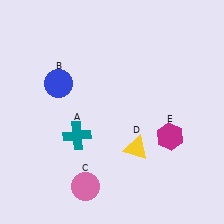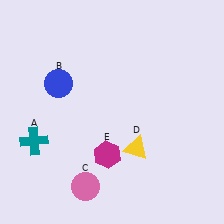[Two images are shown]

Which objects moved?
The objects that moved are: the teal cross (A), the magenta hexagon (E).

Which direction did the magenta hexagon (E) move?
The magenta hexagon (E) moved left.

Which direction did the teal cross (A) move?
The teal cross (A) moved left.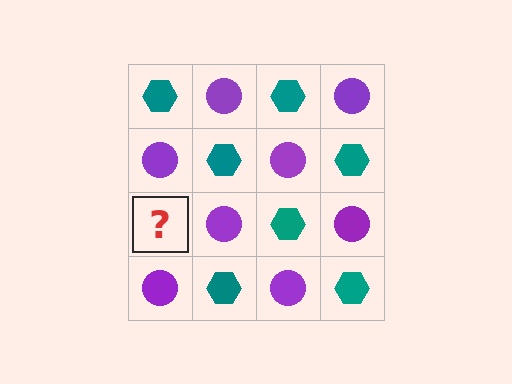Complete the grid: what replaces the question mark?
The question mark should be replaced with a teal hexagon.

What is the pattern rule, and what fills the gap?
The rule is that it alternates teal hexagon and purple circle in a checkerboard pattern. The gap should be filled with a teal hexagon.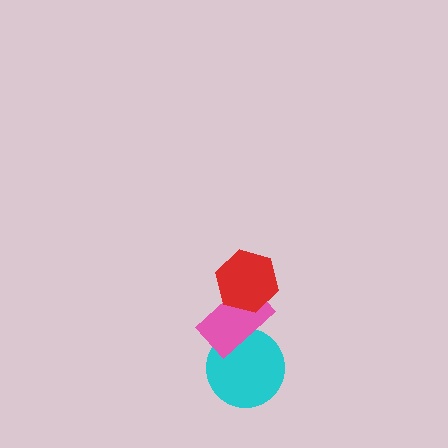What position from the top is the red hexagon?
The red hexagon is 1st from the top.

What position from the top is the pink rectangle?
The pink rectangle is 2nd from the top.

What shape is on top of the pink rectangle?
The red hexagon is on top of the pink rectangle.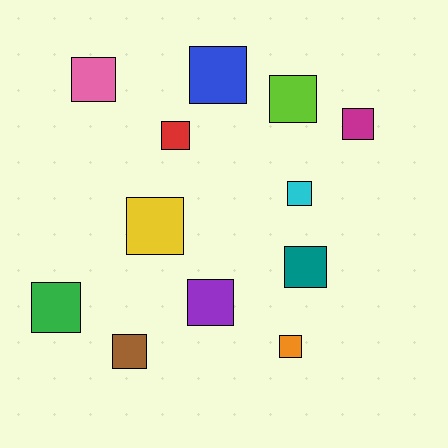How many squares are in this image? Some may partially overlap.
There are 12 squares.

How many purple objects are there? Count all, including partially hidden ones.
There is 1 purple object.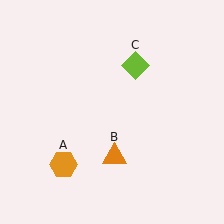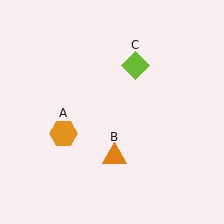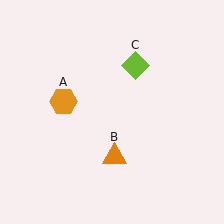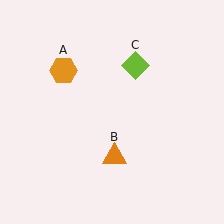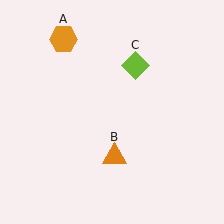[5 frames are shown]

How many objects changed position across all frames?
1 object changed position: orange hexagon (object A).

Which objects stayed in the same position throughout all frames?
Orange triangle (object B) and lime diamond (object C) remained stationary.